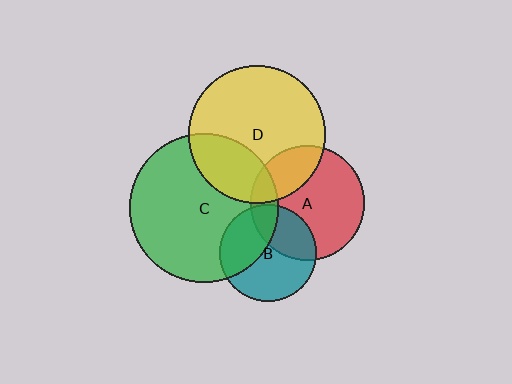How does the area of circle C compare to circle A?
Approximately 1.7 times.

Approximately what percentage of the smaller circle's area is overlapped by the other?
Approximately 15%.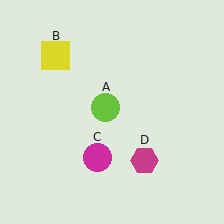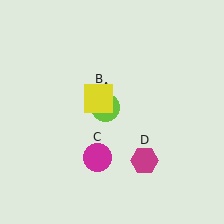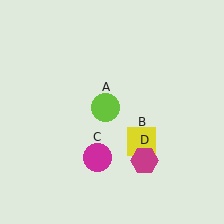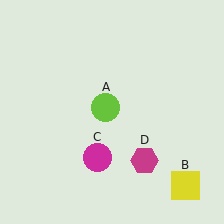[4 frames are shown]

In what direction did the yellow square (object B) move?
The yellow square (object B) moved down and to the right.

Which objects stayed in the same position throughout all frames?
Lime circle (object A) and magenta circle (object C) and magenta hexagon (object D) remained stationary.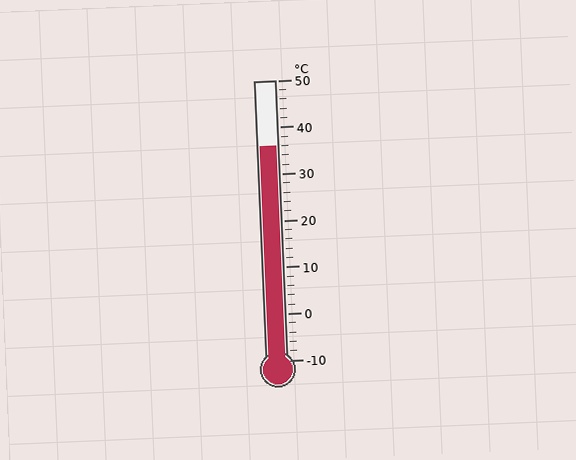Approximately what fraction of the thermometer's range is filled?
The thermometer is filled to approximately 75% of its range.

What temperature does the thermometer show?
The thermometer shows approximately 36°C.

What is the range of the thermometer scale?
The thermometer scale ranges from -10°C to 50°C.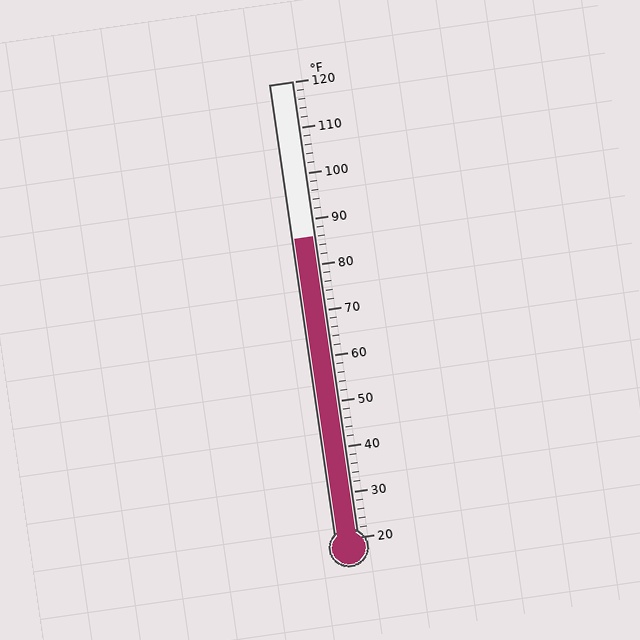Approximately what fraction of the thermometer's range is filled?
The thermometer is filled to approximately 65% of its range.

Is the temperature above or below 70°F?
The temperature is above 70°F.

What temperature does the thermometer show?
The thermometer shows approximately 86°F.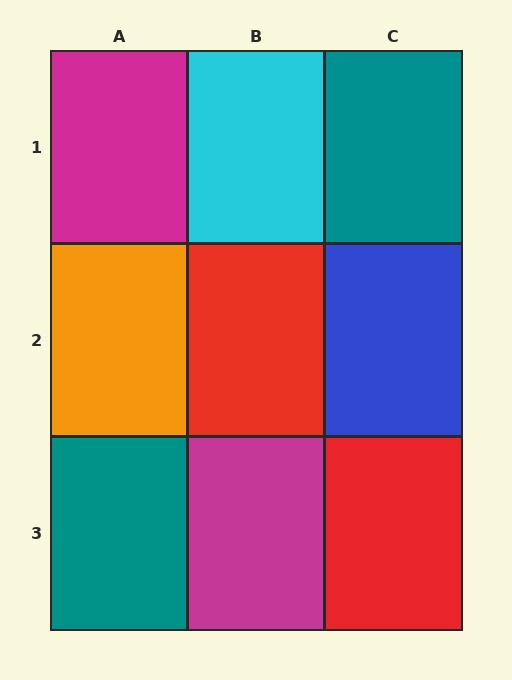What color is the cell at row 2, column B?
Red.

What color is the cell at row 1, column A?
Magenta.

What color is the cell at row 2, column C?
Blue.